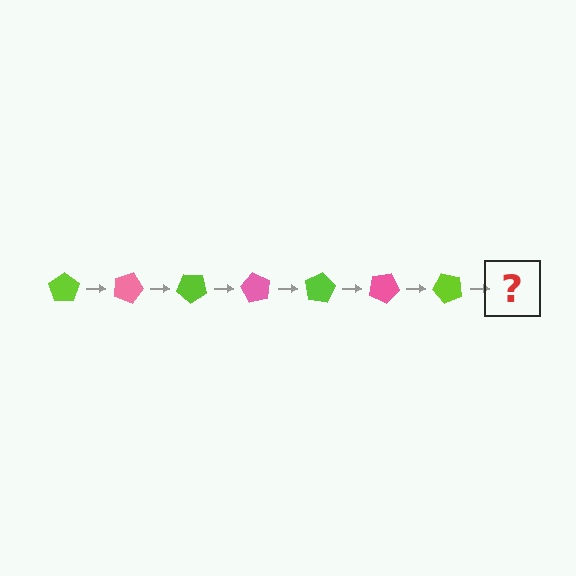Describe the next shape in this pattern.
It should be a pink pentagon, rotated 140 degrees from the start.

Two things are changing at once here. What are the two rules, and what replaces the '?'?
The two rules are that it rotates 20 degrees each step and the color cycles through lime and pink. The '?' should be a pink pentagon, rotated 140 degrees from the start.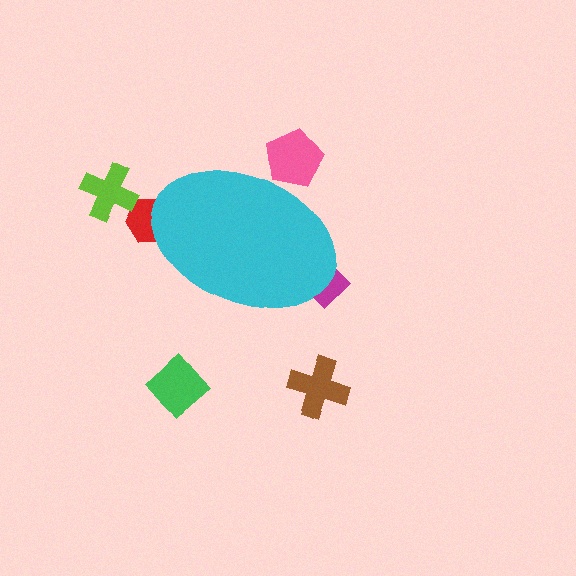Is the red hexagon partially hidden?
Yes, the red hexagon is partially hidden behind the cyan ellipse.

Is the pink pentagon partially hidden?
Yes, the pink pentagon is partially hidden behind the cyan ellipse.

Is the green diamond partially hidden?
No, the green diamond is fully visible.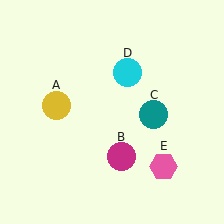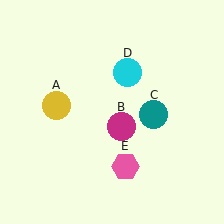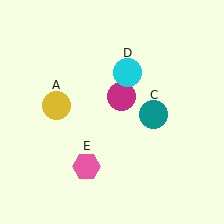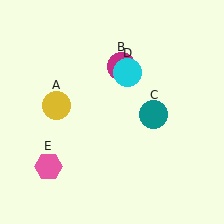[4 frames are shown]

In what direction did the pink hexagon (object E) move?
The pink hexagon (object E) moved left.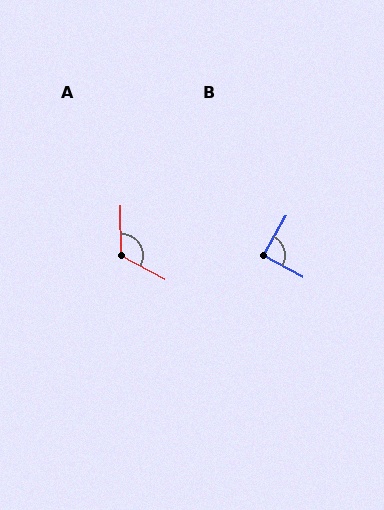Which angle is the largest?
A, at approximately 119 degrees.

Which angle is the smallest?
B, at approximately 88 degrees.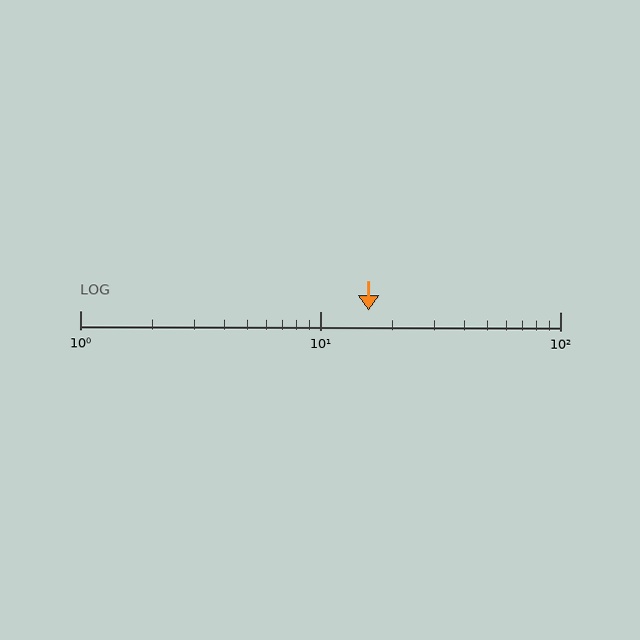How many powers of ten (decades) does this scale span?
The scale spans 2 decades, from 1 to 100.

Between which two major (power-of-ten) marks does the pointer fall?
The pointer is between 10 and 100.